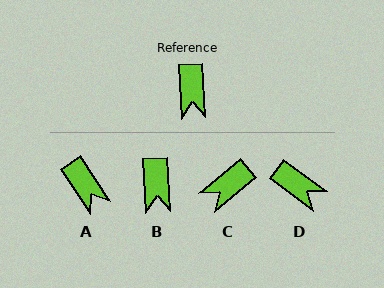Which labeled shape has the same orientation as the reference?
B.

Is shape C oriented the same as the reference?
No, it is off by about 53 degrees.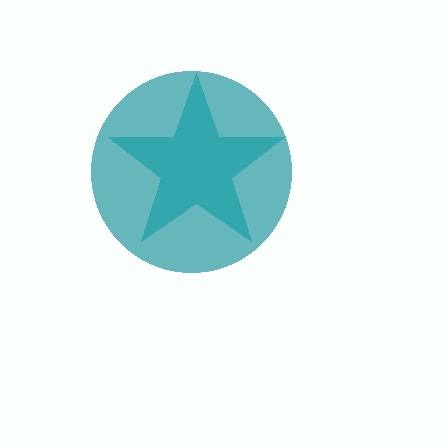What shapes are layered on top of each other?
The layered shapes are: a cyan star, a teal circle.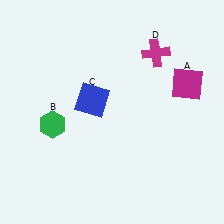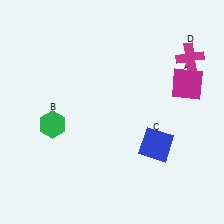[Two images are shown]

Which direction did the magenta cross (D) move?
The magenta cross (D) moved right.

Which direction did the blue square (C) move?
The blue square (C) moved right.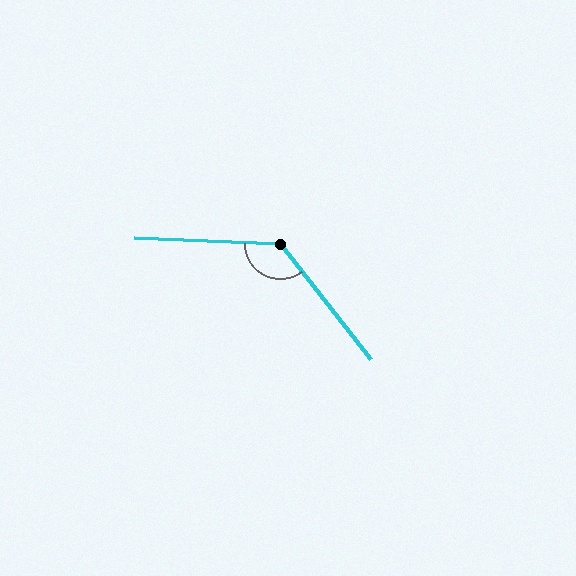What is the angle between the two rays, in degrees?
Approximately 130 degrees.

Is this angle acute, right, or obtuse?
It is obtuse.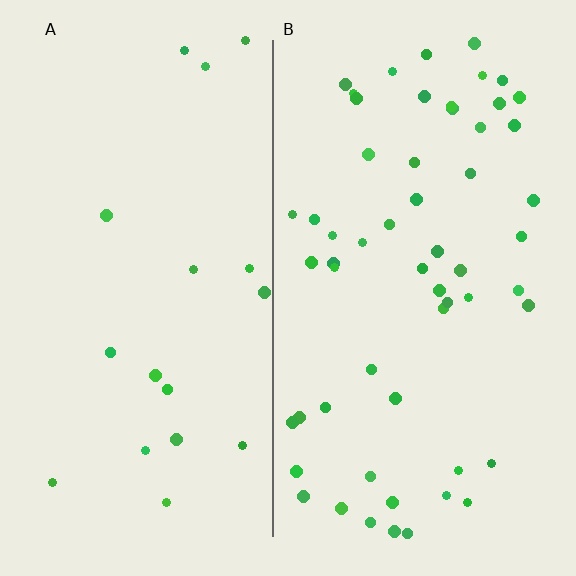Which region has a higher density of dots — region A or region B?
B (the right).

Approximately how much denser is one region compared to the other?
Approximately 3.2× — region B over region A.